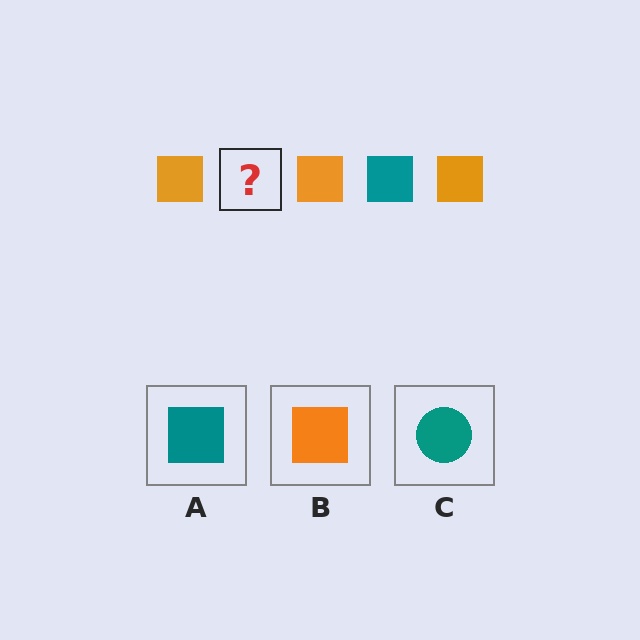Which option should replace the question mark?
Option A.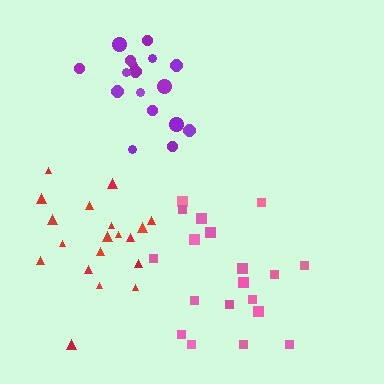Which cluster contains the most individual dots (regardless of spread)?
Red (19).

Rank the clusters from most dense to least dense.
purple, red, pink.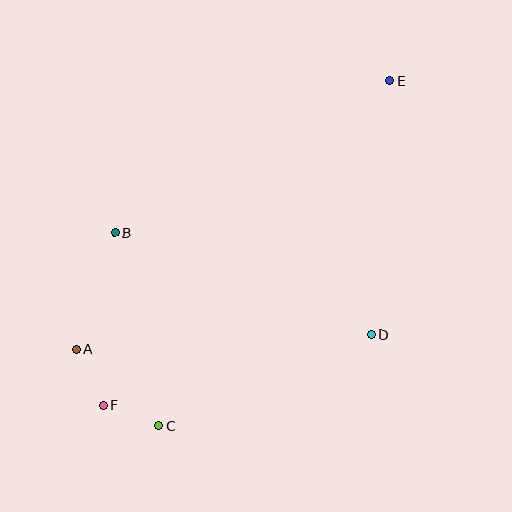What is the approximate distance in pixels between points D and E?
The distance between D and E is approximately 254 pixels.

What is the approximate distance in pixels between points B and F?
The distance between B and F is approximately 173 pixels.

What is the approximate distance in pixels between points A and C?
The distance between A and C is approximately 112 pixels.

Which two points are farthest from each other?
Points E and F are farthest from each other.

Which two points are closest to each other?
Points C and F are closest to each other.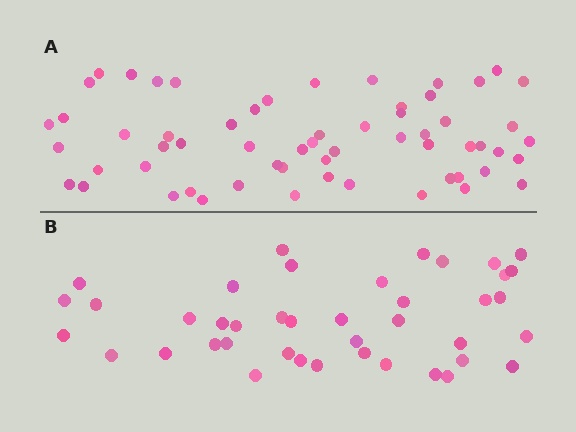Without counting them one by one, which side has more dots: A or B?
Region A (the top region) has more dots.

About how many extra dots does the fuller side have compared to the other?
Region A has approximately 20 more dots than region B.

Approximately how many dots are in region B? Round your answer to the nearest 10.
About 40 dots. (The exact count is 41, which rounds to 40.)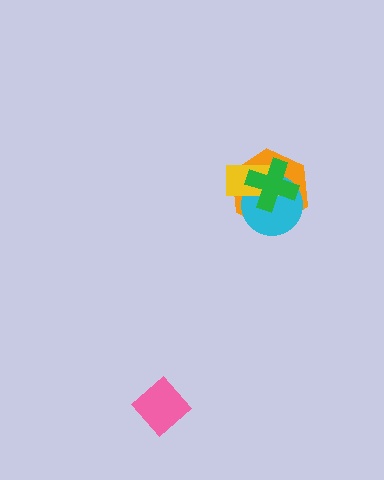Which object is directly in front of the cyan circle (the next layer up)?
The yellow rectangle is directly in front of the cyan circle.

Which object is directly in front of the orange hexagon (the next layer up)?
The cyan circle is directly in front of the orange hexagon.